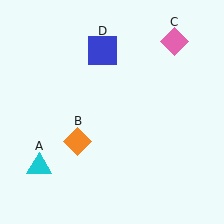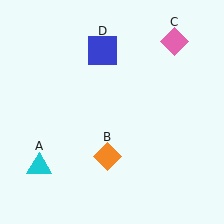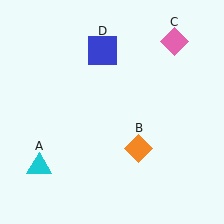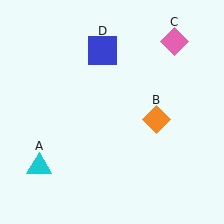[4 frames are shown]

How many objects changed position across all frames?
1 object changed position: orange diamond (object B).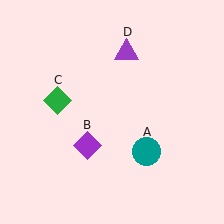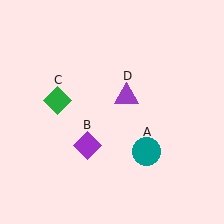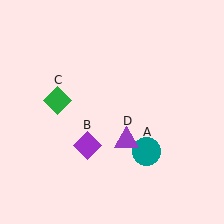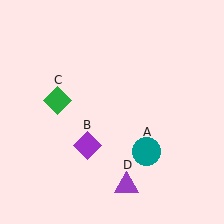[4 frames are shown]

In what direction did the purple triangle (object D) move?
The purple triangle (object D) moved down.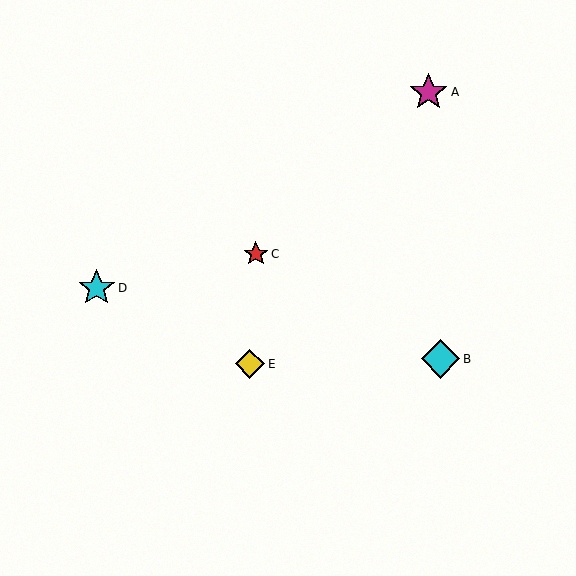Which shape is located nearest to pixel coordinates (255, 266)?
The red star (labeled C) at (256, 254) is nearest to that location.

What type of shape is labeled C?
Shape C is a red star.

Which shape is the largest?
The cyan diamond (labeled B) is the largest.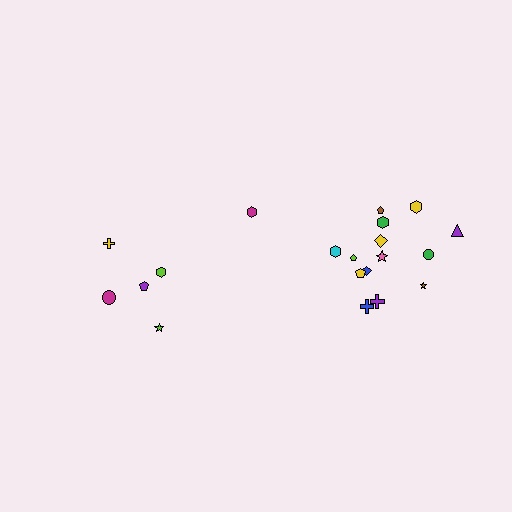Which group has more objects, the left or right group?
The right group.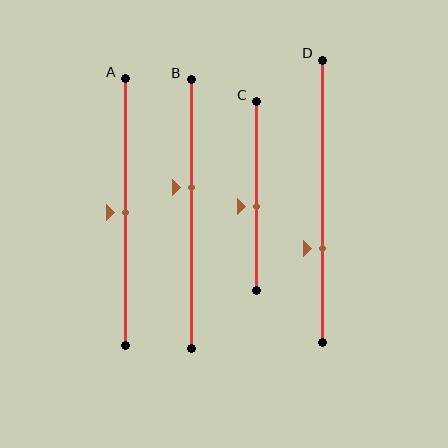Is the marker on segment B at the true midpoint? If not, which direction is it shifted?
No, the marker on segment B is shifted upward by about 10% of the segment length.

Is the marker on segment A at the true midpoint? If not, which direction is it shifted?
Yes, the marker on segment A is at the true midpoint.